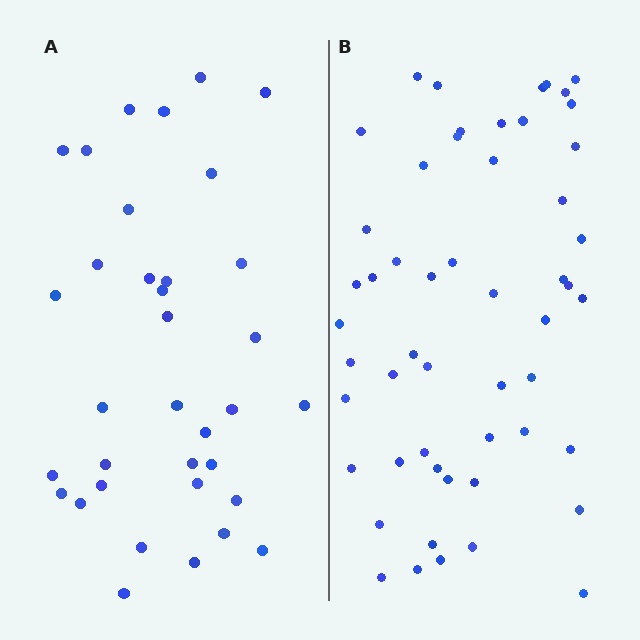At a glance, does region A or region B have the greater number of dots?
Region B (the right region) has more dots.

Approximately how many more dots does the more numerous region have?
Region B has approximately 20 more dots than region A.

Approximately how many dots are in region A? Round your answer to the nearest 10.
About 40 dots. (The exact count is 35, which rounds to 40.)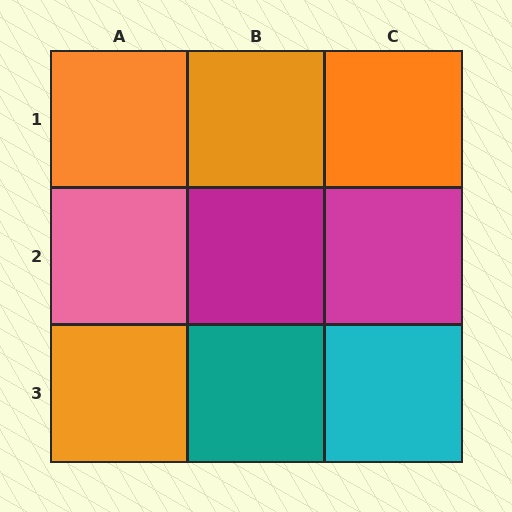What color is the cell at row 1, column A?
Orange.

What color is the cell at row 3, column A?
Orange.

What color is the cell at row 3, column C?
Cyan.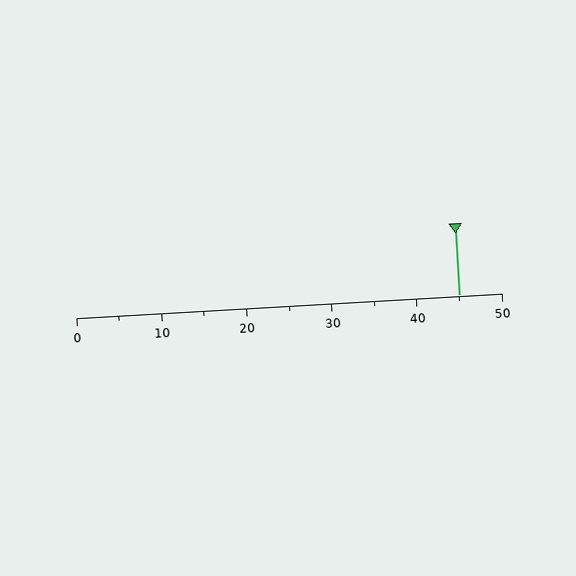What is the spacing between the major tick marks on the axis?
The major ticks are spaced 10 apart.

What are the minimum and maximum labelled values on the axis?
The axis runs from 0 to 50.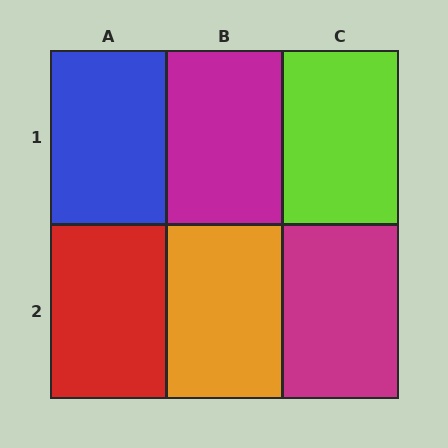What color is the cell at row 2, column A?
Red.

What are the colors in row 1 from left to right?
Blue, magenta, lime.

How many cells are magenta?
2 cells are magenta.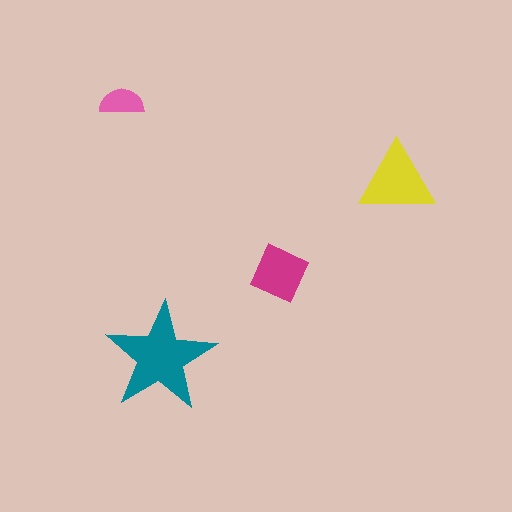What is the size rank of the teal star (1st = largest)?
1st.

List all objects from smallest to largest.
The pink semicircle, the magenta diamond, the yellow triangle, the teal star.